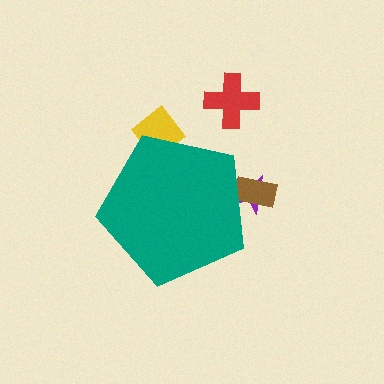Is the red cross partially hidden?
No, the red cross is fully visible.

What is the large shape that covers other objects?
A teal pentagon.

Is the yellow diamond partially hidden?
Yes, the yellow diamond is partially hidden behind the teal pentagon.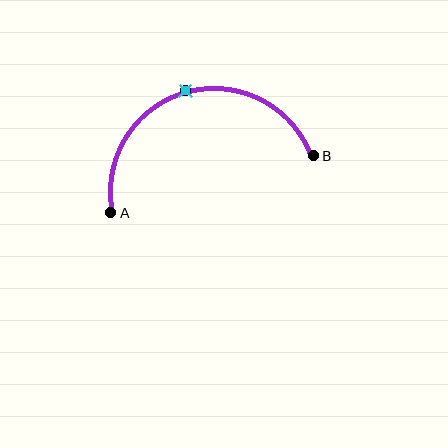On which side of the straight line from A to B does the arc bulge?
The arc bulges above the straight line connecting A and B.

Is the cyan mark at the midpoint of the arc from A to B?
Yes. The cyan mark lies on the arc at equal arc-length from both A and B — it is the arc midpoint.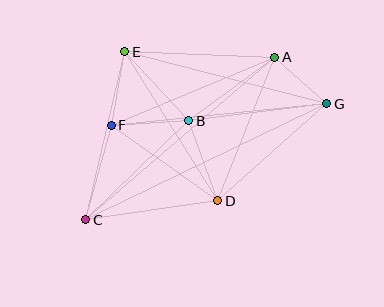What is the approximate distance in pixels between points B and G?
The distance between B and G is approximately 139 pixels.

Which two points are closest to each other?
Points A and G are closest to each other.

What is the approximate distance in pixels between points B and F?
The distance between B and F is approximately 78 pixels.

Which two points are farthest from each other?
Points C and G are farthest from each other.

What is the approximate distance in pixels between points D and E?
The distance between D and E is approximately 176 pixels.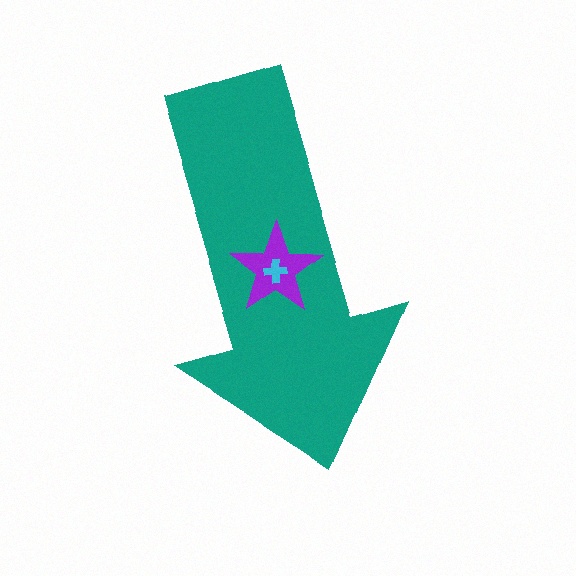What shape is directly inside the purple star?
The cyan cross.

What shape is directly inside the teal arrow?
The purple star.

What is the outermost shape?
The teal arrow.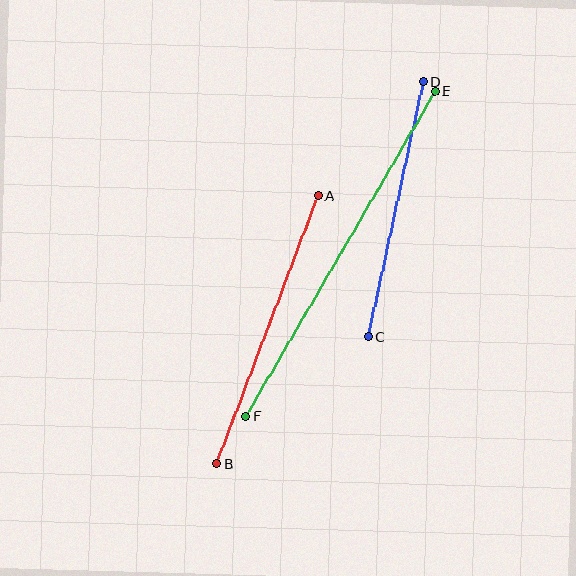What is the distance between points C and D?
The distance is approximately 261 pixels.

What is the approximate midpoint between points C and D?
The midpoint is at approximately (396, 209) pixels.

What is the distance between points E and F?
The distance is approximately 376 pixels.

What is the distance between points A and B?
The distance is approximately 287 pixels.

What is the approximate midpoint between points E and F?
The midpoint is at approximately (340, 254) pixels.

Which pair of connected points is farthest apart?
Points E and F are farthest apart.